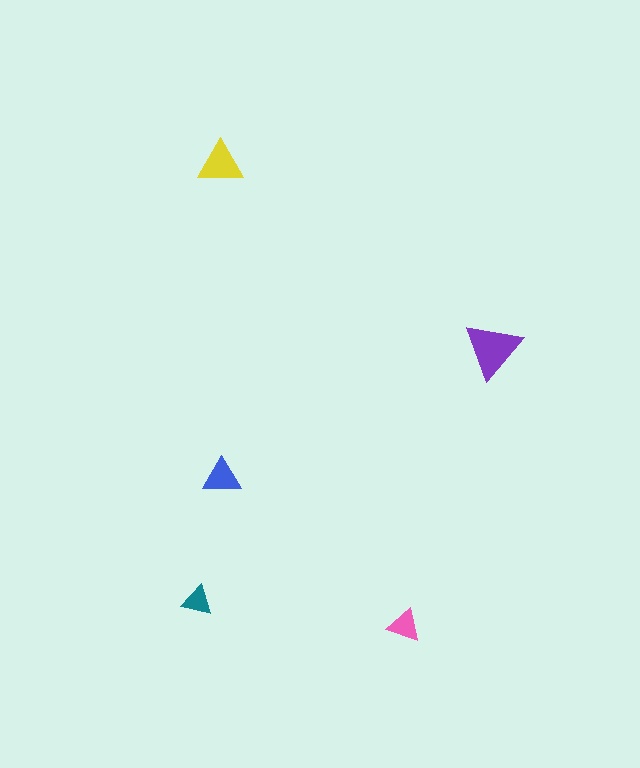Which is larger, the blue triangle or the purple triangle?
The purple one.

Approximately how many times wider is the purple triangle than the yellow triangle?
About 1.5 times wider.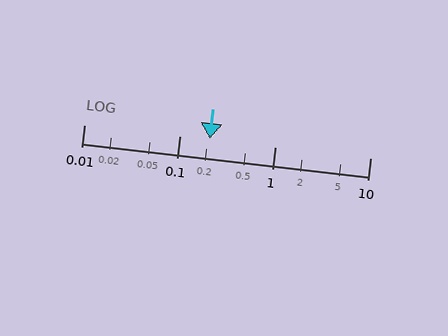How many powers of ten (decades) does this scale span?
The scale spans 3 decades, from 0.01 to 10.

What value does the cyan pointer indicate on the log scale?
The pointer indicates approximately 0.21.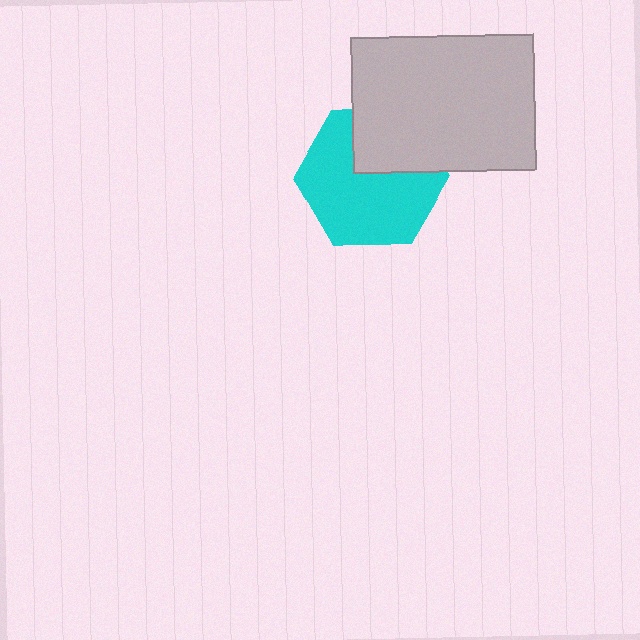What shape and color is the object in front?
The object in front is a light gray rectangle.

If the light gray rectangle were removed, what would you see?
You would see the complete cyan hexagon.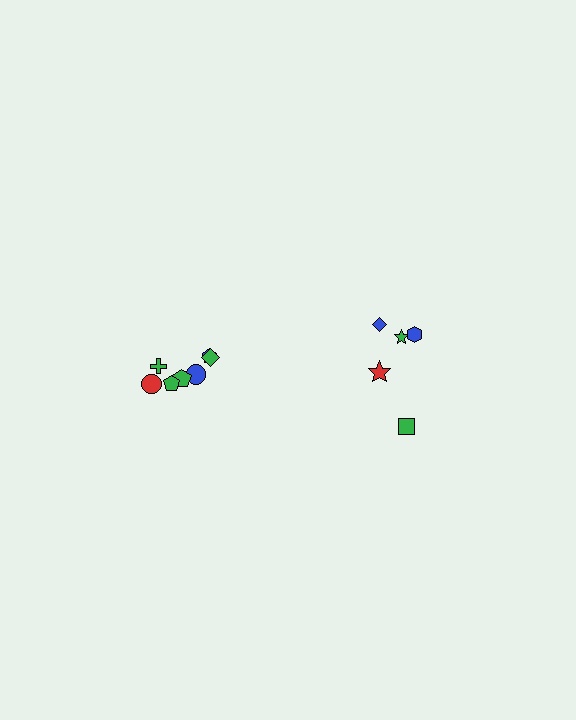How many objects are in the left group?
There are 7 objects.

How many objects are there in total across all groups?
There are 12 objects.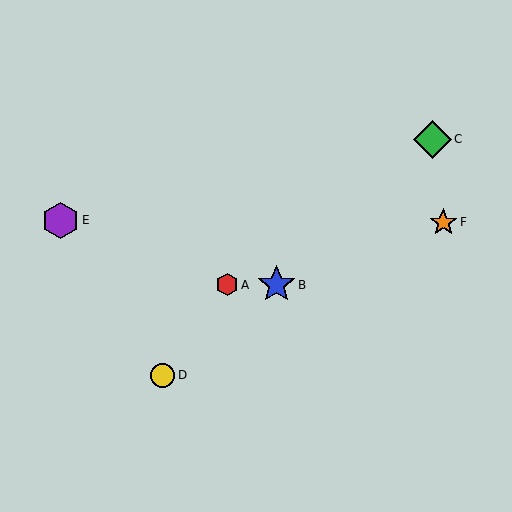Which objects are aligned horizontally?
Objects A, B are aligned horizontally.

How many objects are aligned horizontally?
2 objects (A, B) are aligned horizontally.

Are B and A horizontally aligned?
Yes, both are at y≈285.